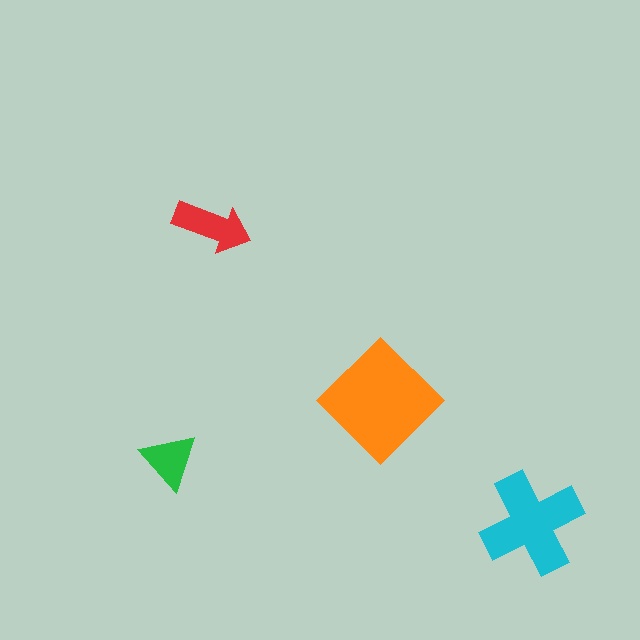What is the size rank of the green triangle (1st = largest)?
4th.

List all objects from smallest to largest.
The green triangle, the red arrow, the cyan cross, the orange diamond.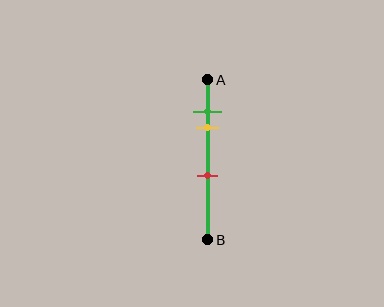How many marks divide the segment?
There are 3 marks dividing the segment.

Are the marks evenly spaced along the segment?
No, the marks are not evenly spaced.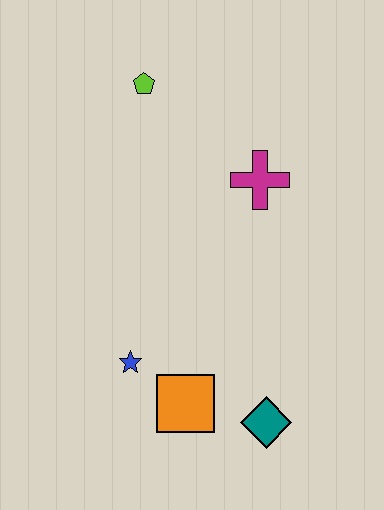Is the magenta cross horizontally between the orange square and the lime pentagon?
No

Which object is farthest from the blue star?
The lime pentagon is farthest from the blue star.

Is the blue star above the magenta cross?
No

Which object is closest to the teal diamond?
The orange square is closest to the teal diamond.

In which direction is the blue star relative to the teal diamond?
The blue star is to the left of the teal diamond.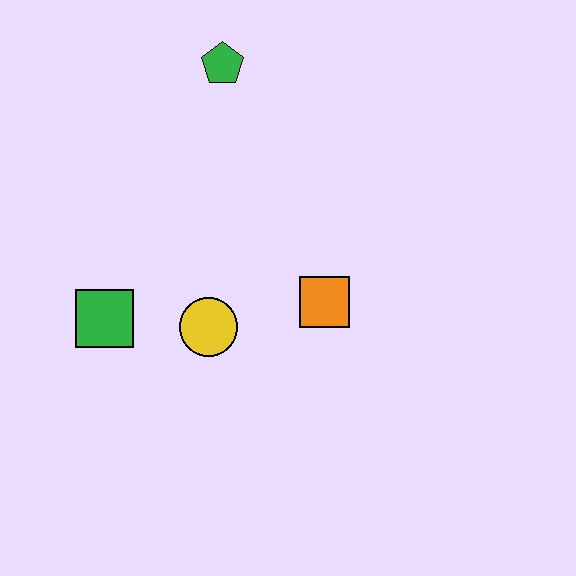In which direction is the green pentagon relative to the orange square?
The green pentagon is above the orange square.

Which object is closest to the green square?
The yellow circle is closest to the green square.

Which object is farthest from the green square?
The green pentagon is farthest from the green square.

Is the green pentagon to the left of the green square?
No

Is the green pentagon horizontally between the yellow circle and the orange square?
Yes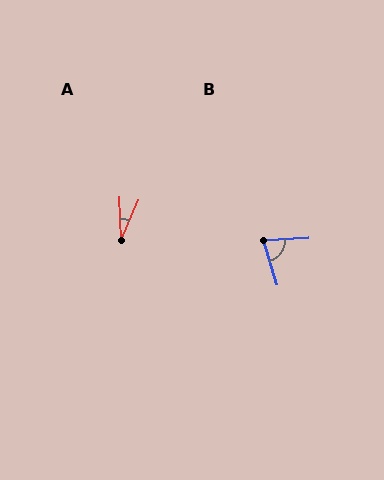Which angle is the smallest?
A, at approximately 26 degrees.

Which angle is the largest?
B, at approximately 77 degrees.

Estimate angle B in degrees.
Approximately 77 degrees.